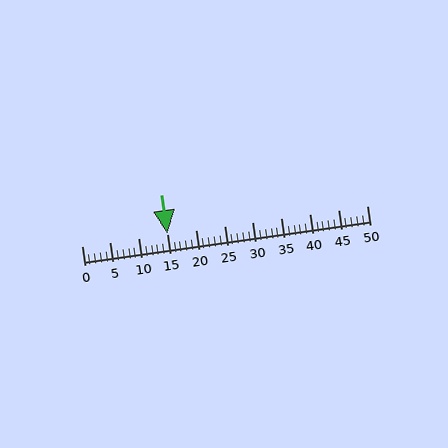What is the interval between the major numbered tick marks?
The major tick marks are spaced 5 units apart.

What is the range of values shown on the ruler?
The ruler shows values from 0 to 50.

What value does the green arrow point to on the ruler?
The green arrow points to approximately 15.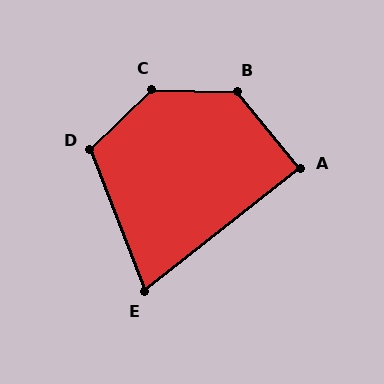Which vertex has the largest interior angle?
C, at approximately 134 degrees.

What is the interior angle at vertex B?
Approximately 130 degrees (obtuse).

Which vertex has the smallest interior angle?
E, at approximately 73 degrees.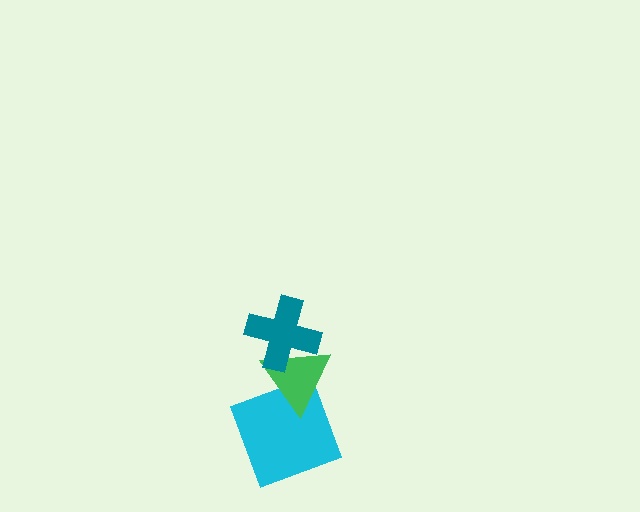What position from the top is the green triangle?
The green triangle is 2nd from the top.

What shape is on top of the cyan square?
The green triangle is on top of the cyan square.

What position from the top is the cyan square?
The cyan square is 3rd from the top.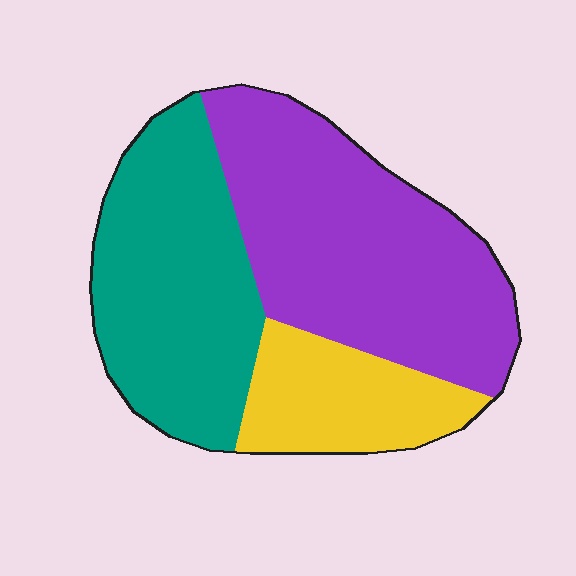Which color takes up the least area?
Yellow, at roughly 20%.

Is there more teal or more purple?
Purple.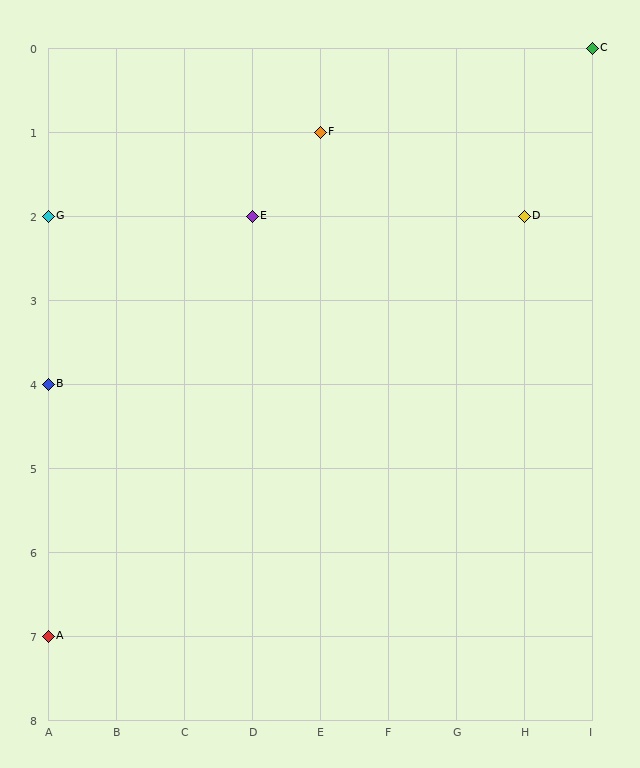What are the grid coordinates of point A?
Point A is at grid coordinates (A, 7).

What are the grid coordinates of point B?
Point B is at grid coordinates (A, 4).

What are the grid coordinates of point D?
Point D is at grid coordinates (H, 2).